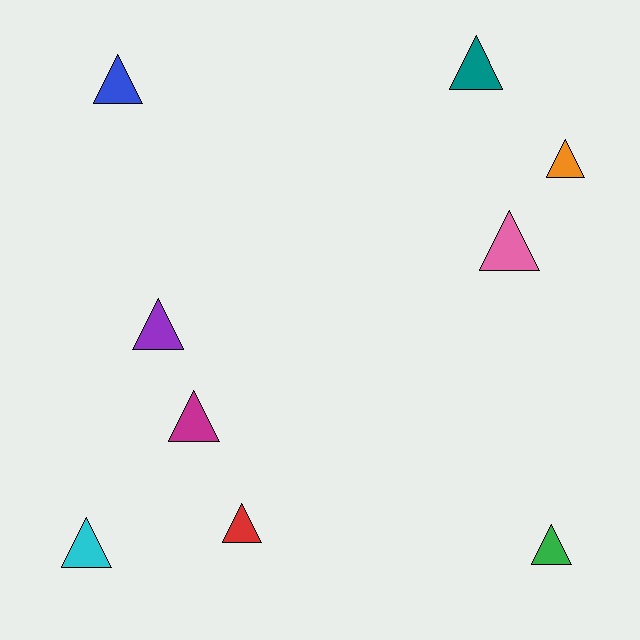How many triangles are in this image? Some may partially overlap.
There are 9 triangles.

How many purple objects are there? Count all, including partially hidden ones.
There is 1 purple object.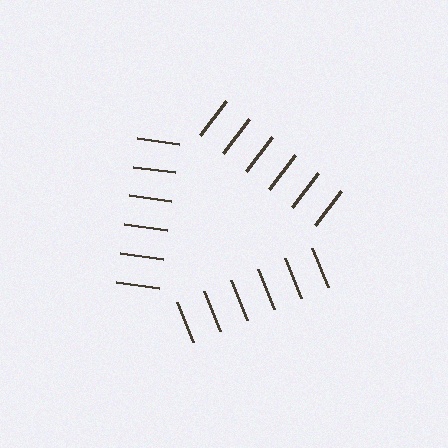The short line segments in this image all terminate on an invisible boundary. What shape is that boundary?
An illusory triangle — the line segments terminate on its edges but no continuous stroke is drawn.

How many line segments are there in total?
18 — 6 along each of the 3 edges.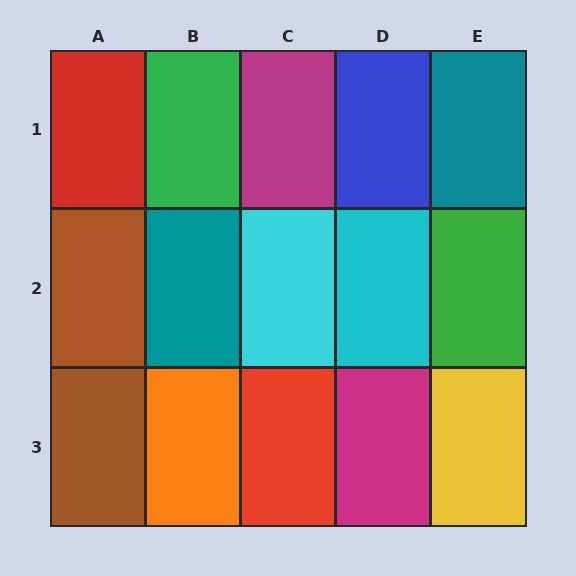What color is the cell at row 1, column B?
Green.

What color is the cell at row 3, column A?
Brown.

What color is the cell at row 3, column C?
Red.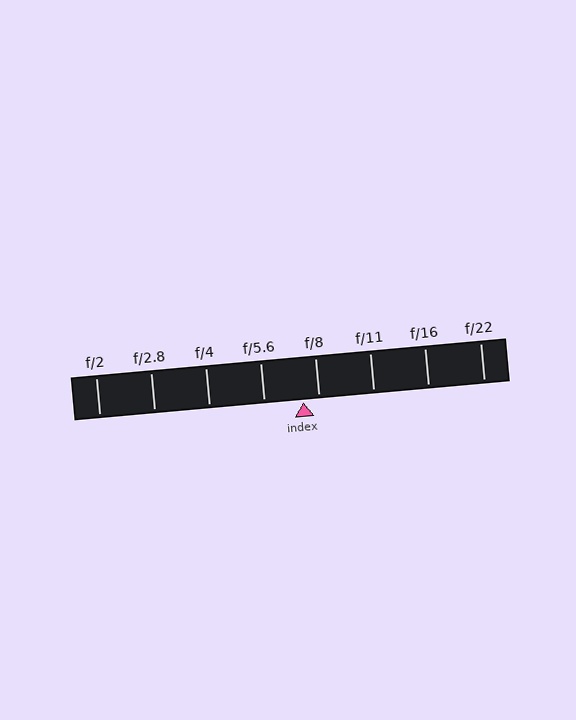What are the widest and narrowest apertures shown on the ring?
The widest aperture shown is f/2 and the narrowest is f/22.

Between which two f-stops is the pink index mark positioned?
The index mark is between f/5.6 and f/8.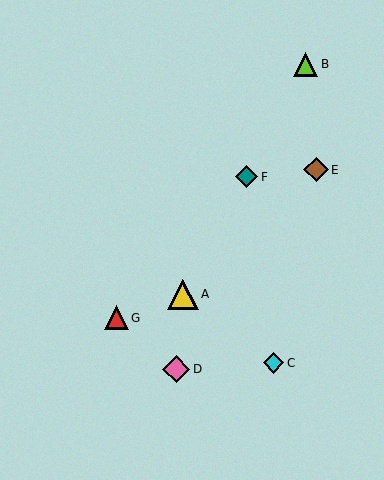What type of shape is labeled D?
Shape D is a pink diamond.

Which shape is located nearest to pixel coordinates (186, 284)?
The yellow triangle (labeled A) at (183, 294) is nearest to that location.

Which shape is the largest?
The yellow triangle (labeled A) is the largest.